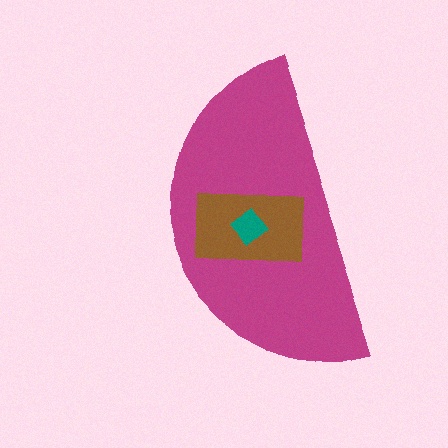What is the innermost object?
The teal diamond.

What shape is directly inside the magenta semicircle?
The brown rectangle.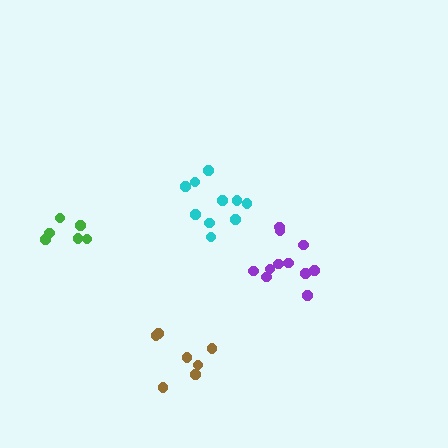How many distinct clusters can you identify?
There are 4 distinct clusters.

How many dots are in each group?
Group 1: 7 dots, Group 2: 11 dots, Group 3: 11 dots, Group 4: 6 dots (35 total).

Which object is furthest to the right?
The purple cluster is rightmost.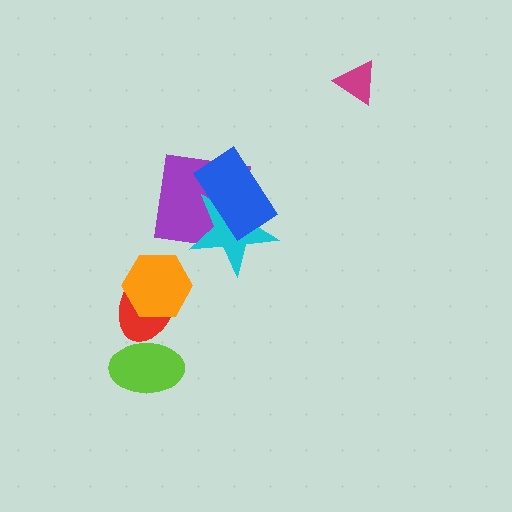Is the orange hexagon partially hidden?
No, no other shape covers it.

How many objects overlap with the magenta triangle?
0 objects overlap with the magenta triangle.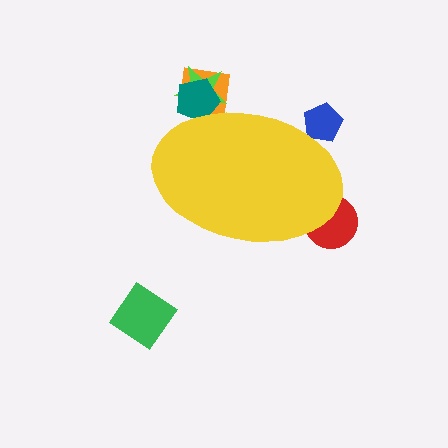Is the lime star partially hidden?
Yes, the lime star is partially hidden behind the yellow ellipse.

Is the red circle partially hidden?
Yes, the red circle is partially hidden behind the yellow ellipse.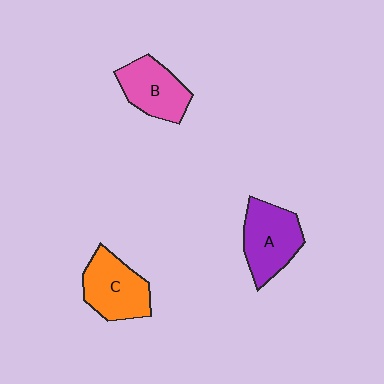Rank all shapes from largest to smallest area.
From largest to smallest: A (purple), C (orange), B (pink).